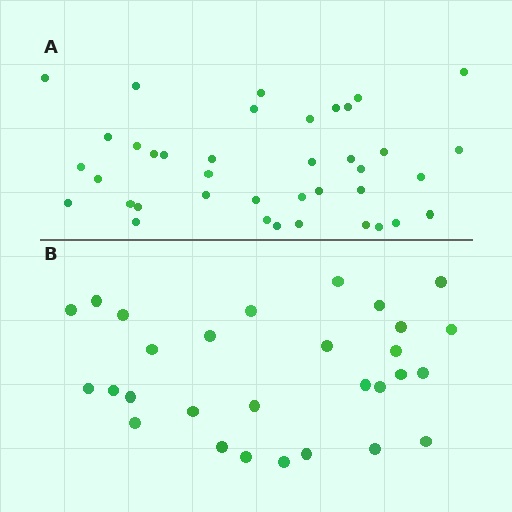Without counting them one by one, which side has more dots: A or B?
Region A (the top region) has more dots.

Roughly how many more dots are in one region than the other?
Region A has roughly 10 or so more dots than region B.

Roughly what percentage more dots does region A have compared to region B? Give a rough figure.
About 35% more.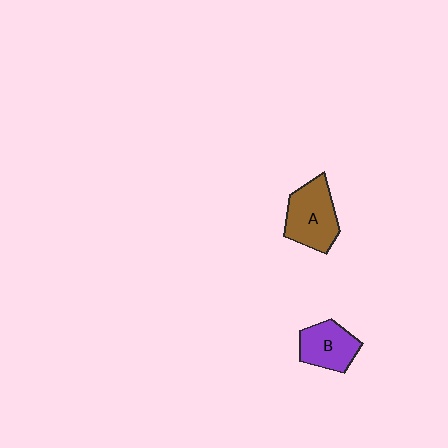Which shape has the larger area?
Shape A (brown).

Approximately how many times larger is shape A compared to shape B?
Approximately 1.3 times.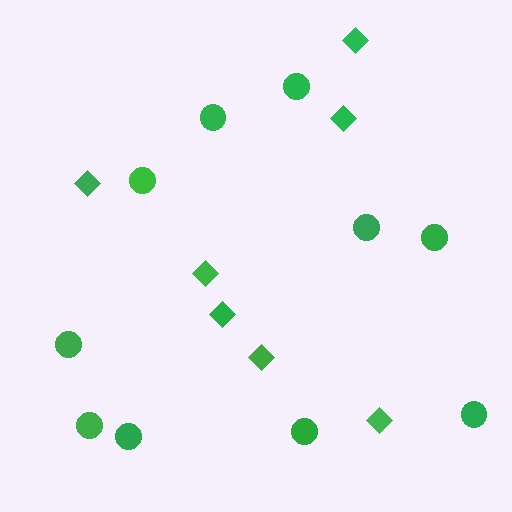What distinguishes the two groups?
There are 2 groups: one group of circles (10) and one group of diamonds (7).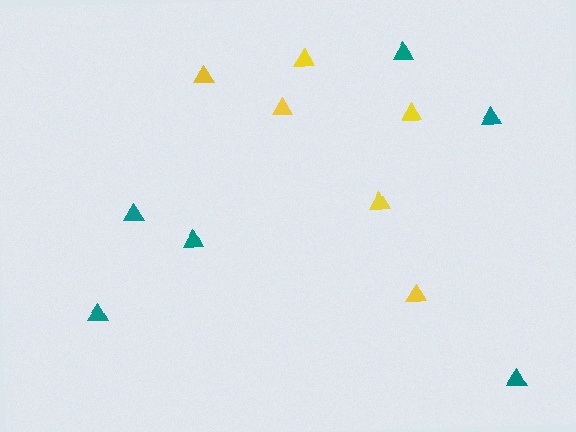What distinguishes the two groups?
There are 2 groups: one group of teal triangles (6) and one group of yellow triangles (6).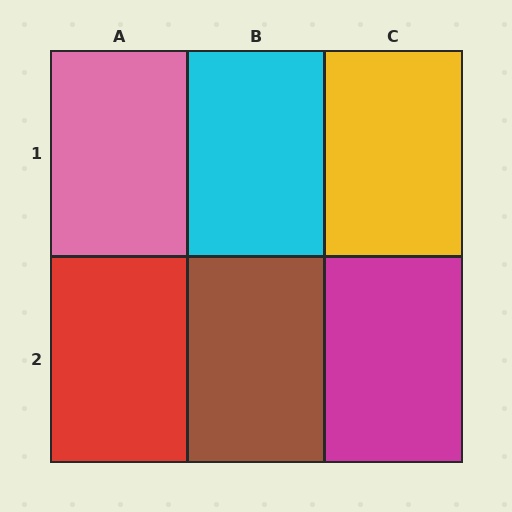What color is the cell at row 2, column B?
Brown.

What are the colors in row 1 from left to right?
Pink, cyan, yellow.